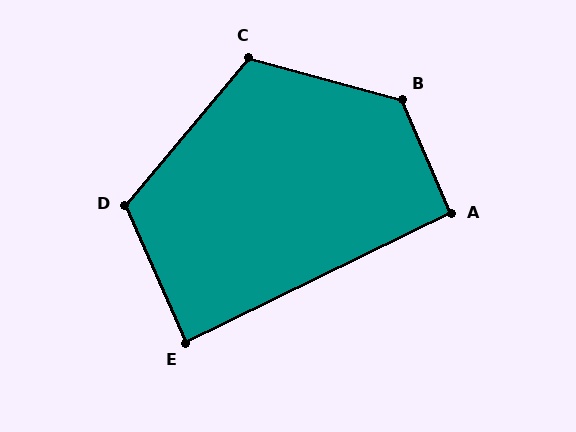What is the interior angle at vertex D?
Approximately 116 degrees (obtuse).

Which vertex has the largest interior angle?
B, at approximately 128 degrees.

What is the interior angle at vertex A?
Approximately 93 degrees (approximately right).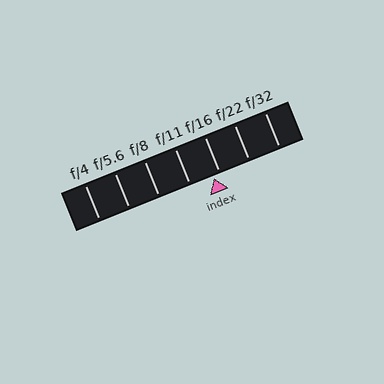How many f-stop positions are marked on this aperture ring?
There are 7 f-stop positions marked.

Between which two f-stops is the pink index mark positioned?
The index mark is between f/11 and f/16.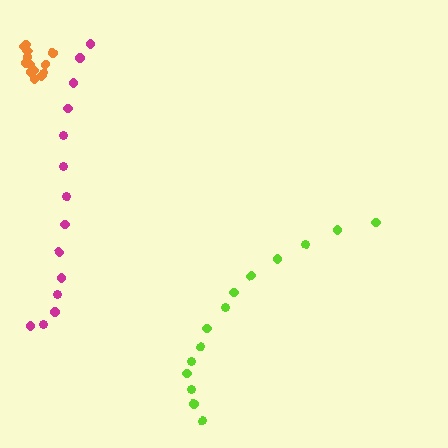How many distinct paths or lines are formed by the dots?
There are 3 distinct paths.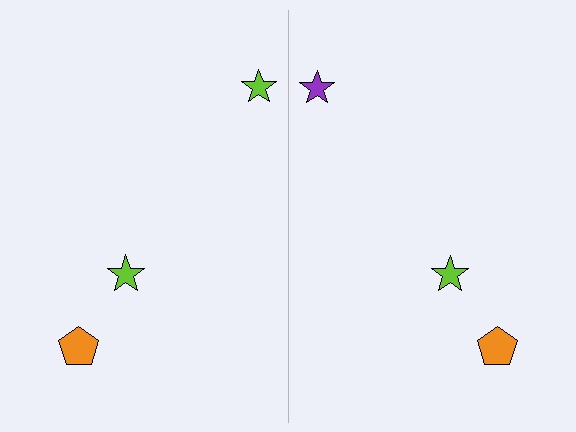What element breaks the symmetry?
The purple star on the right side breaks the symmetry — its mirror counterpart is lime.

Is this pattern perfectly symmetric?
No, the pattern is not perfectly symmetric. The purple star on the right side breaks the symmetry — its mirror counterpart is lime.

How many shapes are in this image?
There are 6 shapes in this image.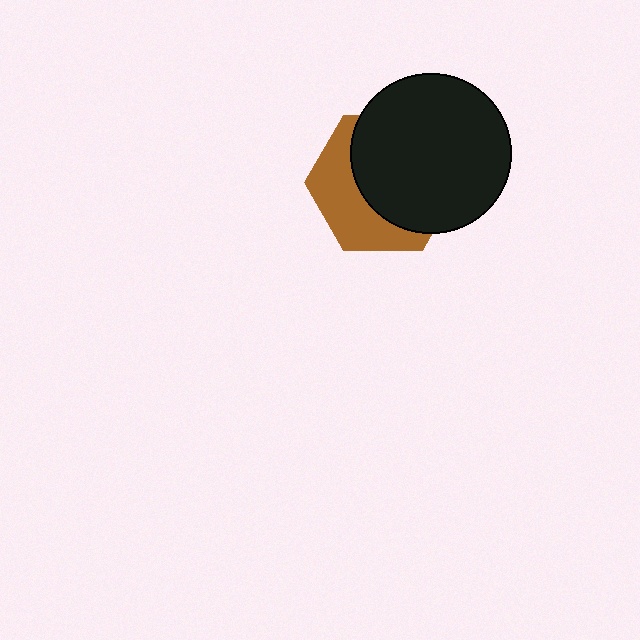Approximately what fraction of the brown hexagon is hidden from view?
Roughly 60% of the brown hexagon is hidden behind the black circle.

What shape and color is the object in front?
The object in front is a black circle.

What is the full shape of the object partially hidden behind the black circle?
The partially hidden object is a brown hexagon.